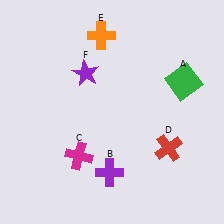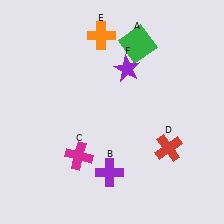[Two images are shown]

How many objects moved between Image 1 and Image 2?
2 objects moved between the two images.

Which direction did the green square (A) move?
The green square (A) moved left.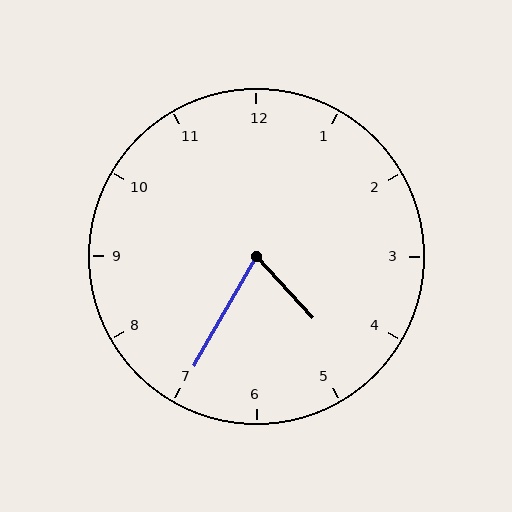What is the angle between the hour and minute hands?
Approximately 72 degrees.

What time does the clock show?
4:35.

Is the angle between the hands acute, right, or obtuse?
It is acute.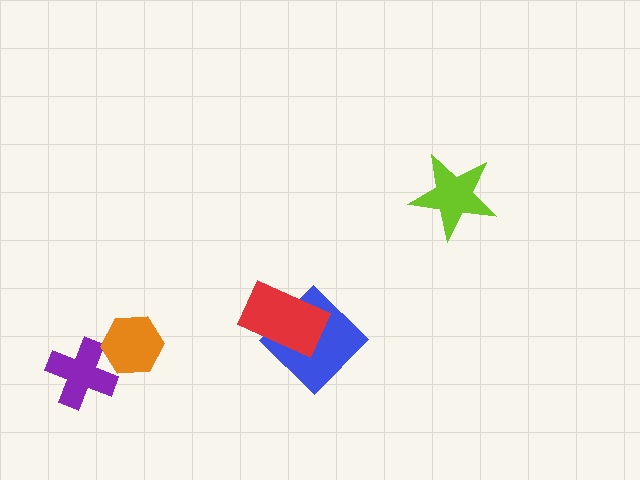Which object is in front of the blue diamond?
The red rectangle is in front of the blue diamond.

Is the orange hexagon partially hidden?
No, no other shape covers it.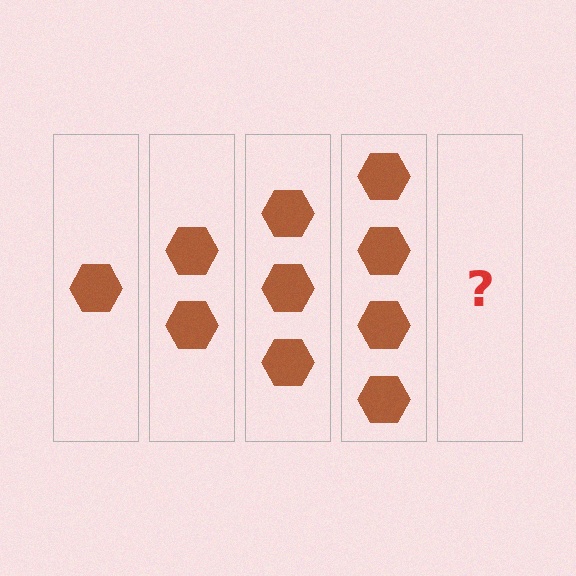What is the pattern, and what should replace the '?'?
The pattern is that each step adds one more hexagon. The '?' should be 5 hexagons.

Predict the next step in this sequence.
The next step is 5 hexagons.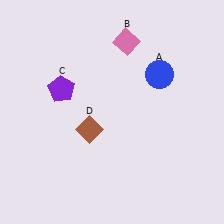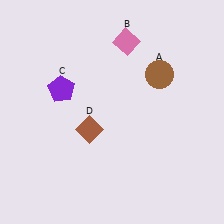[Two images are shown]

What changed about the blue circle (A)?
In Image 1, A is blue. In Image 2, it changed to brown.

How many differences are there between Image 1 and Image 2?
There is 1 difference between the two images.